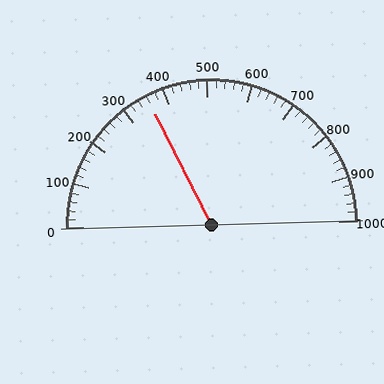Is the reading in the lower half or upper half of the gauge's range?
The reading is in the lower half of the range (0 to 1000).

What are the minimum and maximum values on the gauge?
The gauge ranges from 0 to 1000.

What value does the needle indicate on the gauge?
The needle indicates approximately 360.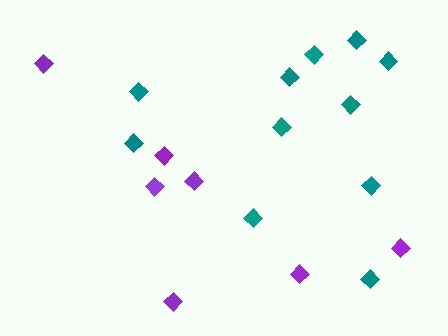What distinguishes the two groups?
There are 2 groups: one group of teal diamonds (11) and one group of purple diamonds (7).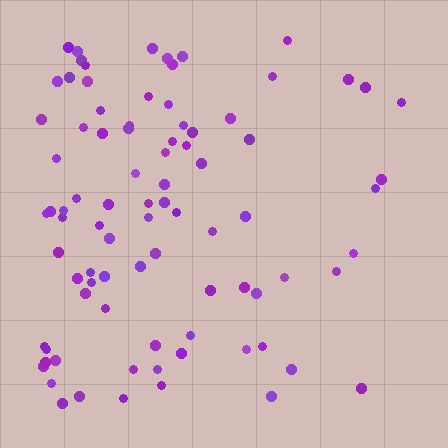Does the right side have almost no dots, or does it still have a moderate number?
Still a moderate number, just noticeably fewer than the left.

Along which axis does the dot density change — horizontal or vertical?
Horizontal.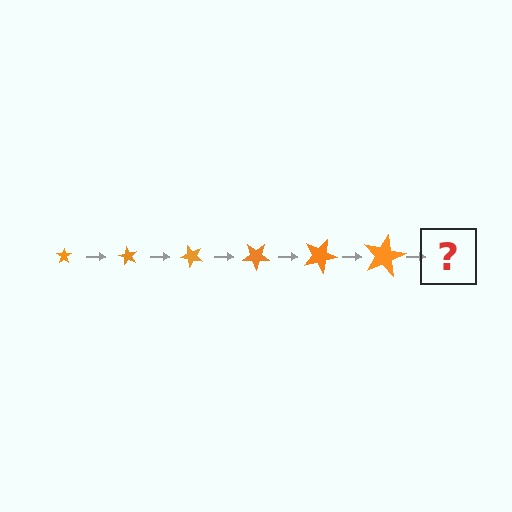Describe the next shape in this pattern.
It should be a star, larger than the previous one and rotated 360 degrees from the start.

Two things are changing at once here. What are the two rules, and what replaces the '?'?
The two rules are that the star grows larger each step and it rotates 60 degrees each step. The '?' should be a star, larger than the previous one and rotated 360 degrees from the start.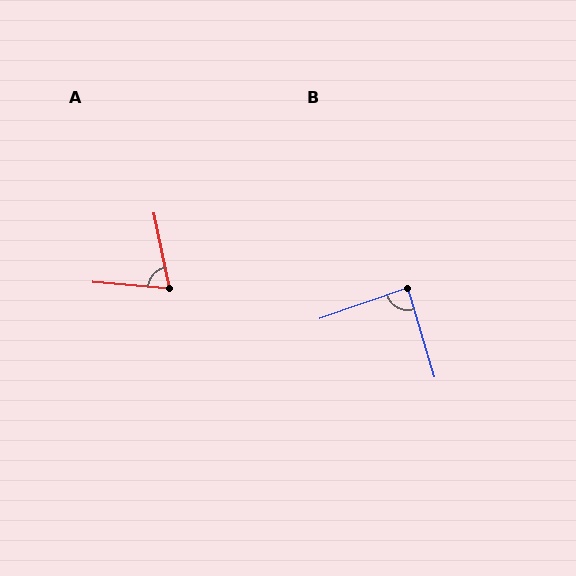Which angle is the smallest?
A, at approximately 74 degrees.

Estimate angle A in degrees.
Approximately 74 degrees.